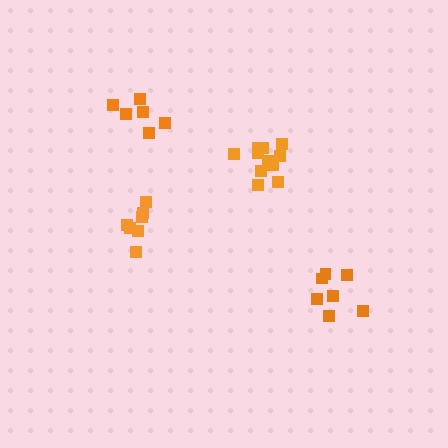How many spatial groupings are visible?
There are 4 spatial groupings.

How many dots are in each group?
Group 1: 7 dots, Group 2: 7 dots, Group 3: 11 dots, Group 4: 6 dots (31 total).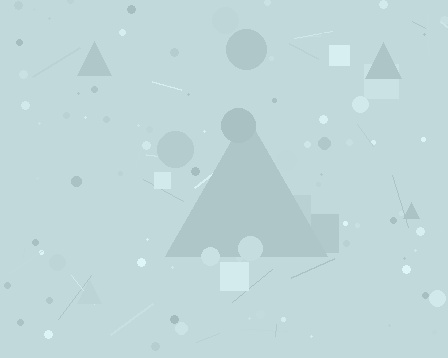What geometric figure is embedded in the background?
A triangle is embedded in the background.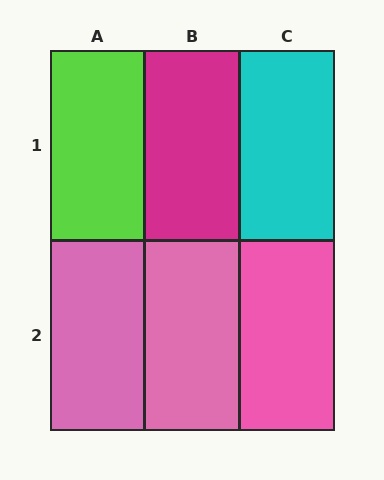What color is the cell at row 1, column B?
Magenta.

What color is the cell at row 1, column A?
Lime.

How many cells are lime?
1 cell is lime.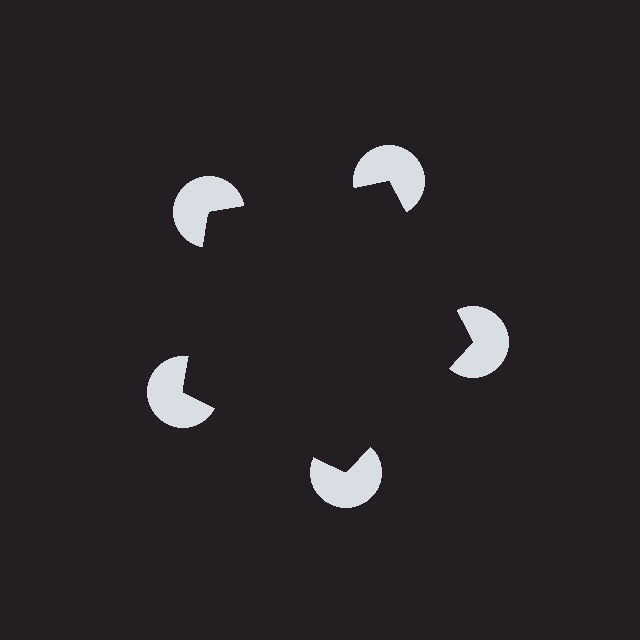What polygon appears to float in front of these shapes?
An illusory pentagon — its edges are inferred from the aligned wedge cuts in the pac-man discs, not physically drawn.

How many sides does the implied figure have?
5 sides.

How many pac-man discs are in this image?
There are 5 — one at each vertex of the illusory pentagon.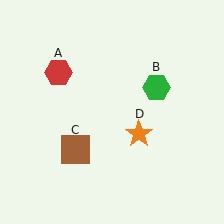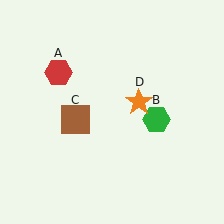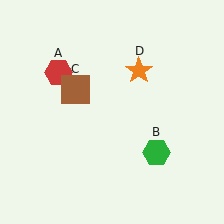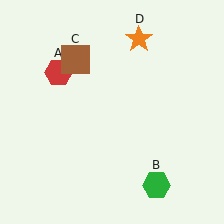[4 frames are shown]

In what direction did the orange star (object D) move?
The orange star (object D) moved up.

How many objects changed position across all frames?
3 objects changed position: green hexagon (object B), brown square (object C), orange star (object D).